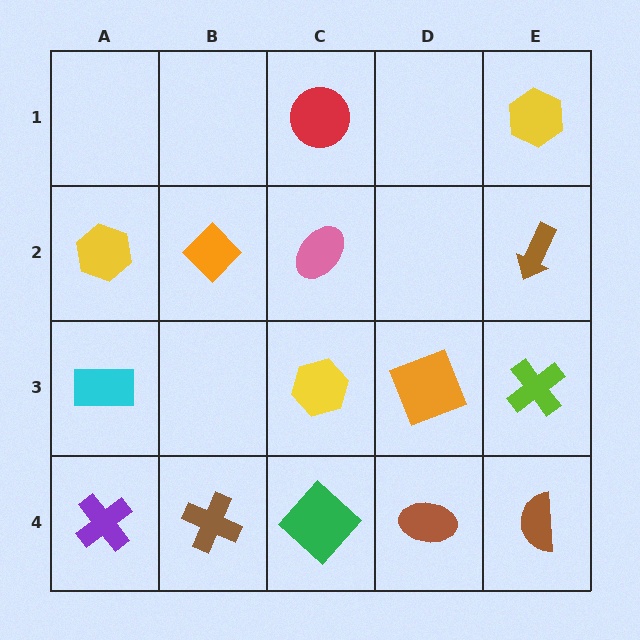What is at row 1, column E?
A yellow hexagon.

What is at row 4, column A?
A purple cross.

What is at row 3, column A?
A cyan rectangle.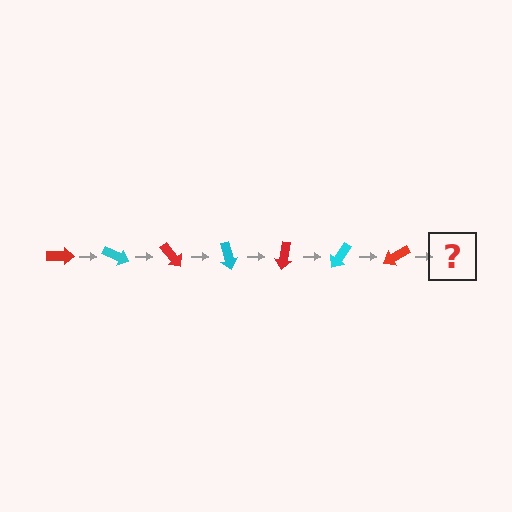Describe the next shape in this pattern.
It should be a cyan arrow, rotated 175 degrees from the start.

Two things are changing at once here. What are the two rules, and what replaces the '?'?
The two rules are that it rotates 25 degrees each step and the color cycles through red and cyan. The '?' should be a cyan arrow, rotated 175 degrees from the start.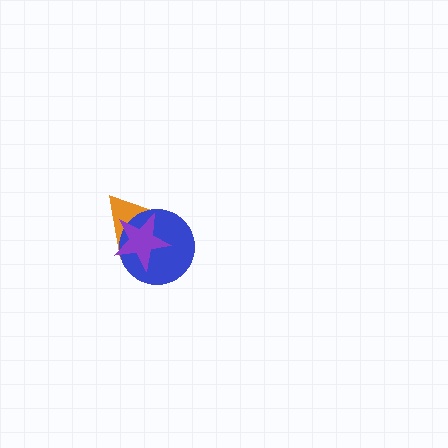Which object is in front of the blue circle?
The purple star is in front of the blue circle.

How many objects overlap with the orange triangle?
2 objects overlap with the orange triangle.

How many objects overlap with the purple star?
2 objects overlap with the purple star.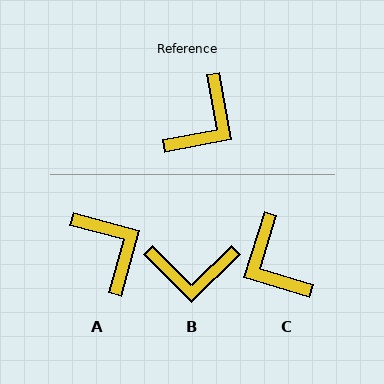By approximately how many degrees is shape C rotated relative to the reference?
Approximately 118 degrees clockwise.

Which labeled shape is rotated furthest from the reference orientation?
C, about 118 degrees away.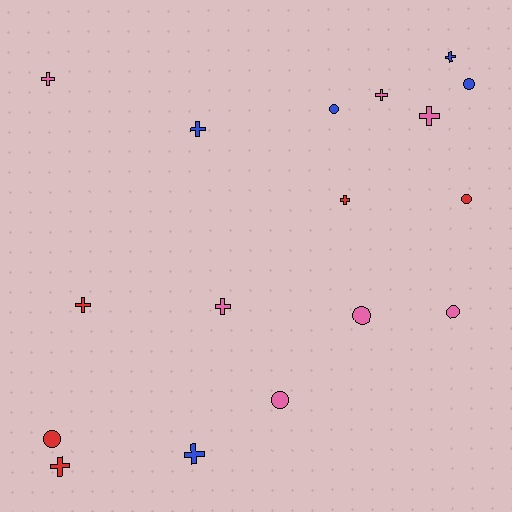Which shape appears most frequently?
Cross, with 10 objects.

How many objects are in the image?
There are 17 objects.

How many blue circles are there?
There are 2 blue circles.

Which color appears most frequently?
Pink, with 7 objects.